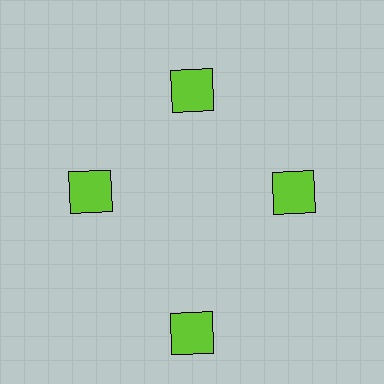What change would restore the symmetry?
The symmetry would be restored by moving it inward, back onto the ring so that all 4 squares sit at equal angles and equal distance from the center.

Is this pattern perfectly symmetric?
No. The 4 lime squares are arranged in a ring, but one element near the 6 o'clock position is pushed outward from the center, breaking the 4-fold rotational symmetry.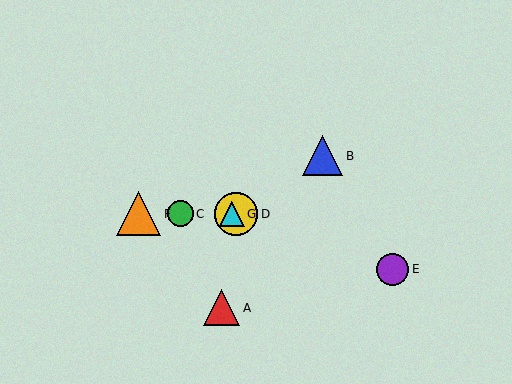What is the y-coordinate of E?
Object E is at y≈269.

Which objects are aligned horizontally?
Objects C, D, F, G are aligned horizontally.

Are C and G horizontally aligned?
Yes, both are at y≈214.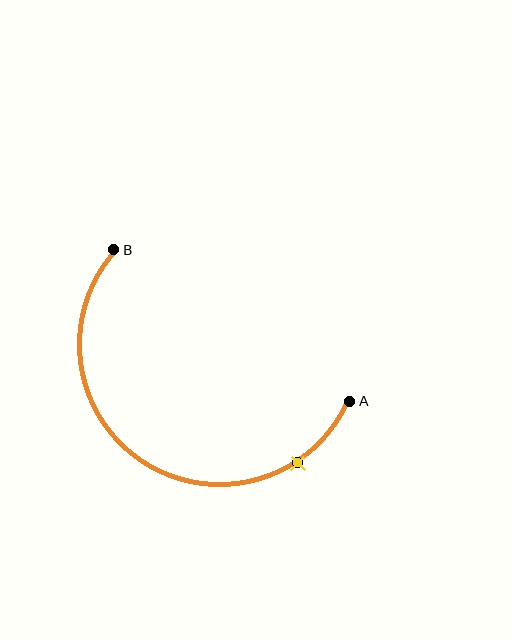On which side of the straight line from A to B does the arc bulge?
The arc bulges below the straight line connecting A and B.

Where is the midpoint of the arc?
The arc midpoint is the point on the curve farthest from the straight line joining A and B. It sits below that line.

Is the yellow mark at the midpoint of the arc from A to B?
No. The yellow mark lies on the arc but is closer to endpoint A. The arc midpoint would be at the point on the curve equidistant along the arc from both A and B.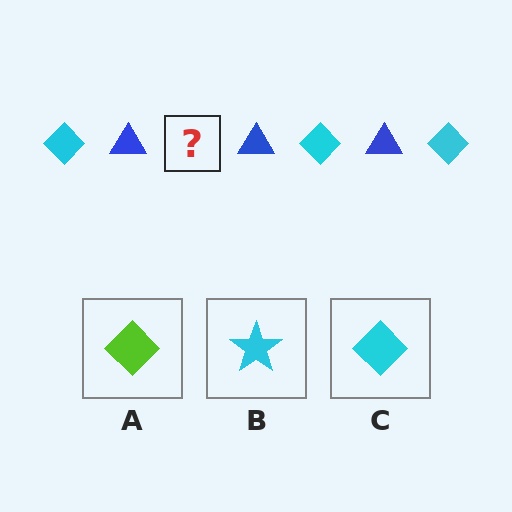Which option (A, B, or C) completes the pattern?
C.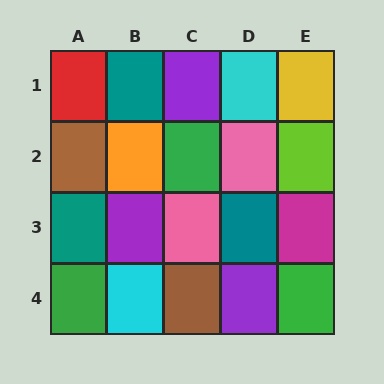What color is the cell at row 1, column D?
Cyan.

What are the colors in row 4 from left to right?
Green, cyan, brown, purple, green.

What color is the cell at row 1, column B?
Teal.